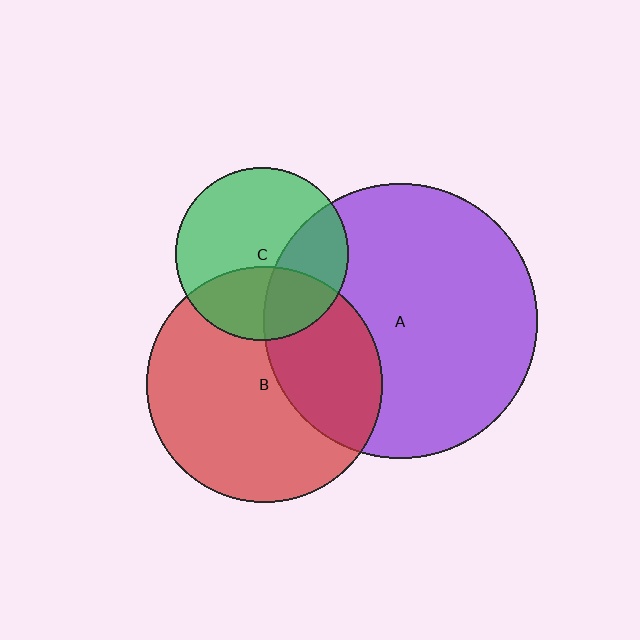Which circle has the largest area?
Circle A (purple).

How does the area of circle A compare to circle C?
Approximately 2.5 times.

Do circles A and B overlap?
Yes.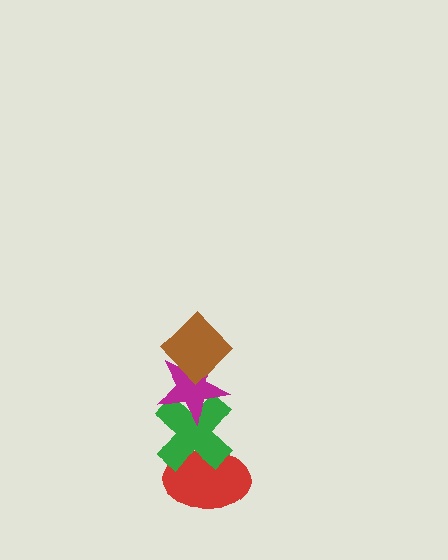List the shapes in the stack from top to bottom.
From top to bottom: the brown diamond, the magenta star, the green cross, the red ellipse.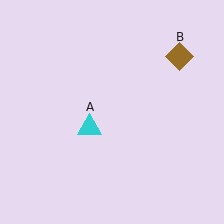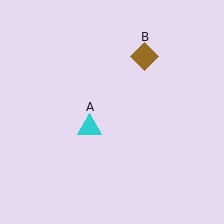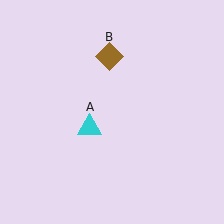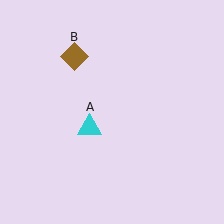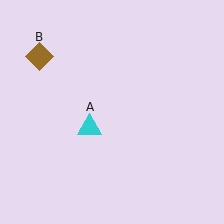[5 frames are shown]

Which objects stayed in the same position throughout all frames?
Cyan triangle (object A) remained stationary.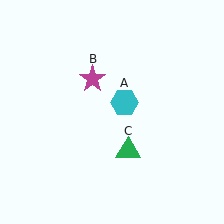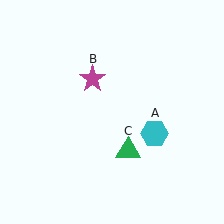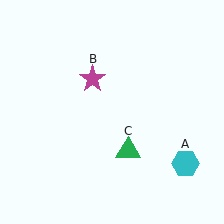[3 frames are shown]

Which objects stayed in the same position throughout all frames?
Magenta star (object B) and green triangle (object C) remained stationary.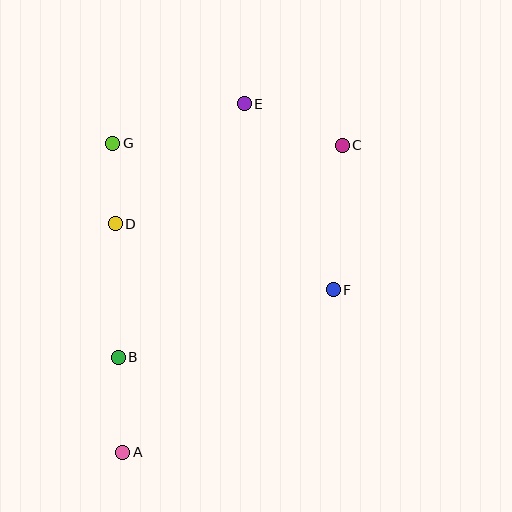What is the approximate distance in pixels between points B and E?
The distance between B and E is approximately 283 pixels.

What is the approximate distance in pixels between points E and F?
The distance between E and F is approximately 206 pixels.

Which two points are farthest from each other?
Points A and C are farthest from each other.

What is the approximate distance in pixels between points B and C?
The distance between B and C is approximately 308 pixels.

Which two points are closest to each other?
Points D and G are closest to each other.